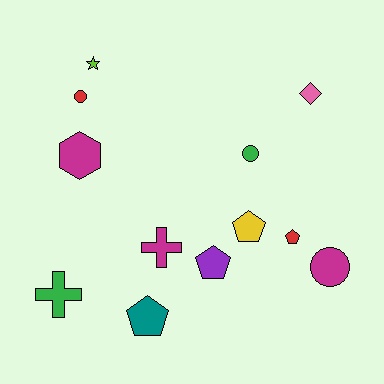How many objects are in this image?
There are 12 objects.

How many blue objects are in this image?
There are no blue objects.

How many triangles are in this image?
There are no triangles.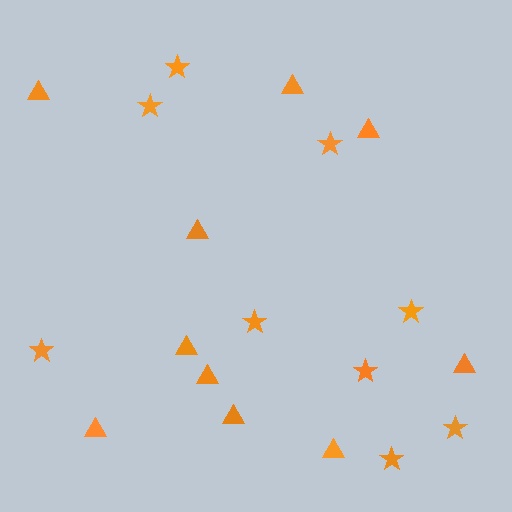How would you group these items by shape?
There are 2 groups: one group of triangles (10) and one group of stars (9).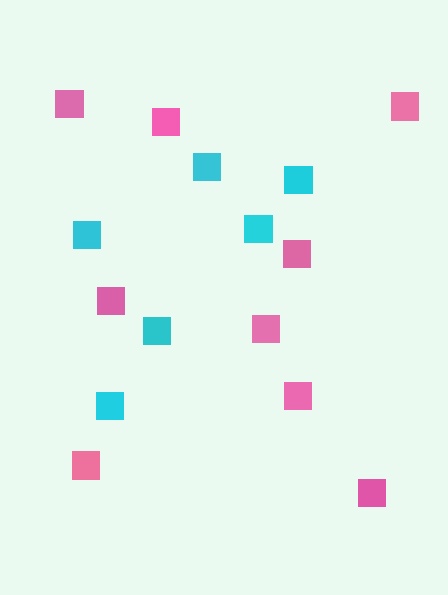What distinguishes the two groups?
There are 2 groups: one group of cyan squares (6) and one group of pink squares (9).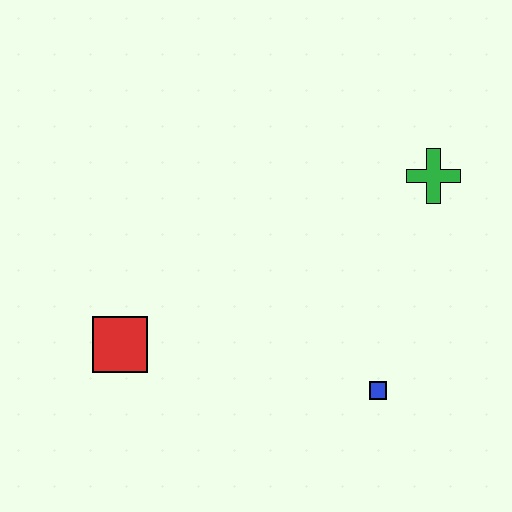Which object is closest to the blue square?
The green cross is closest to the blue square.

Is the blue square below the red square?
Yes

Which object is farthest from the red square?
The green cross is farthest from the red square.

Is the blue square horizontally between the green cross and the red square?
Yes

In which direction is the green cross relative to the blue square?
The green cross is above the blue square.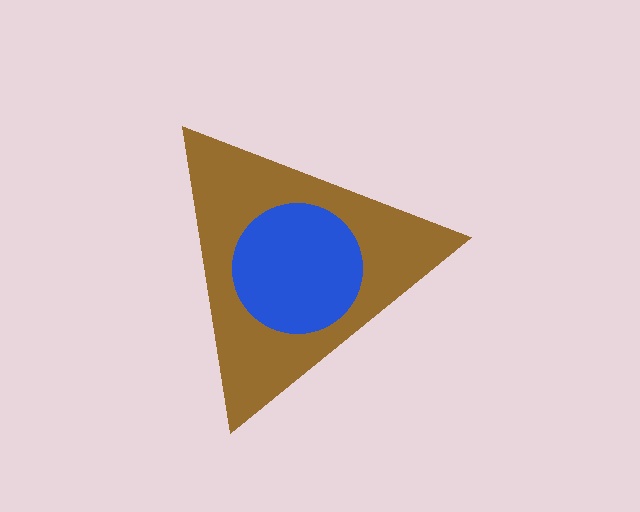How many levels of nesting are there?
2.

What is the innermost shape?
The blue circle.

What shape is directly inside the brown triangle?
The blue circle.